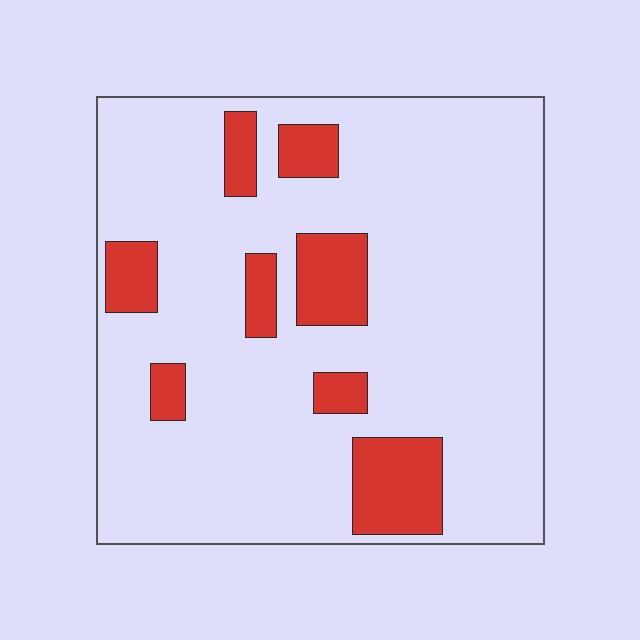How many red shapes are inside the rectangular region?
8.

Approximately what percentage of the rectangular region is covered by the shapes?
Approximately 15%.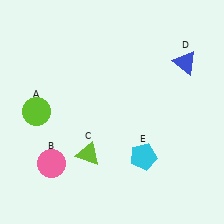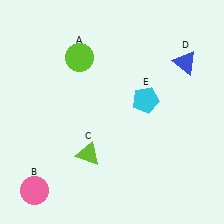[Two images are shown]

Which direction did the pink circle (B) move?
The pink circle (B) moved down.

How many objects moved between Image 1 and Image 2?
3 objects moved between the two images.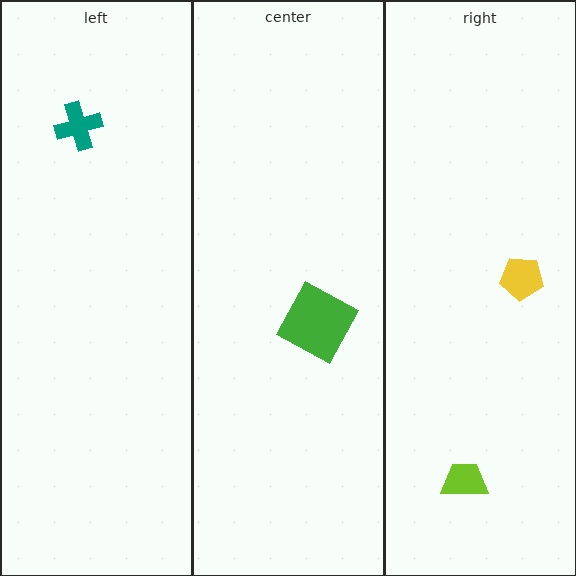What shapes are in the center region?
The green square.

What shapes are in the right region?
The lime trapezoid, the yellow pentagon.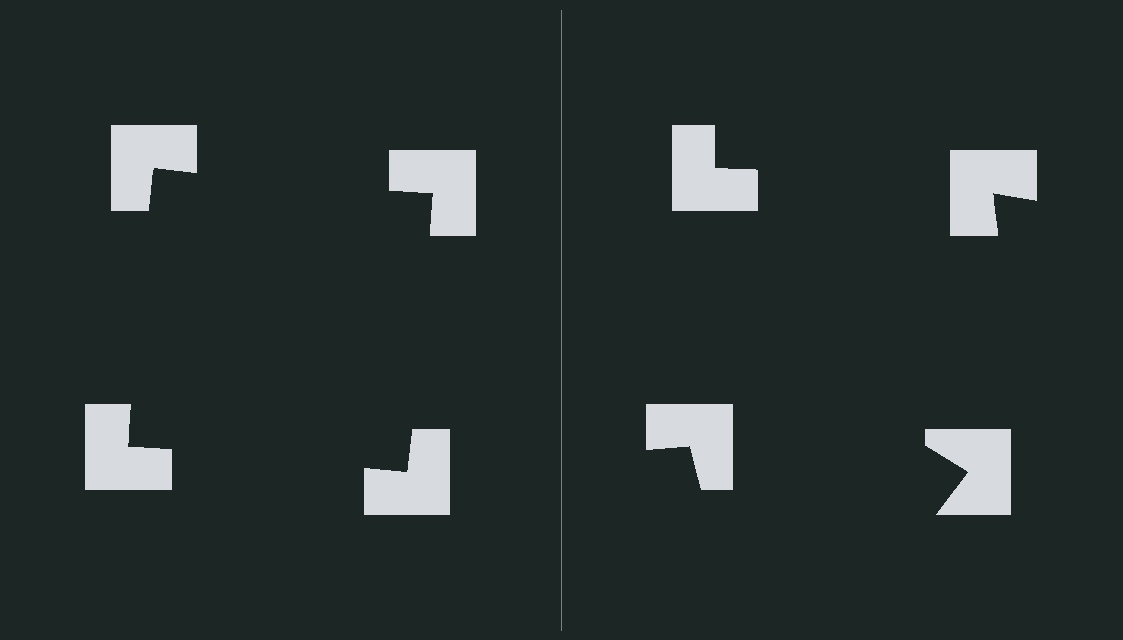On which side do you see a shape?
An illusory square appears on the left side. On the right side the wedge cuts are rotated, so no coherent shape forms.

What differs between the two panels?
The notched squares are positioned identically on both sides; only the wedge orientations differ. On the left they align to a square; on the right they are misaligned.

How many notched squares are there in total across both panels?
8 — 4 on each side.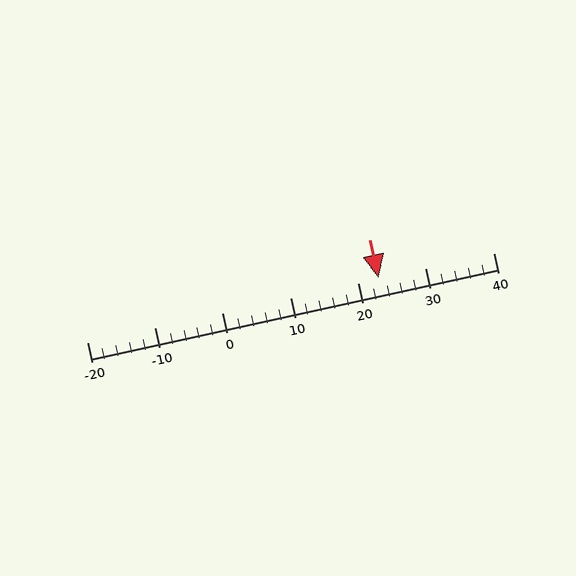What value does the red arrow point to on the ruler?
The red arrow points to approximately 23.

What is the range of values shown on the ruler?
The ruler shows values from -20 to 40.